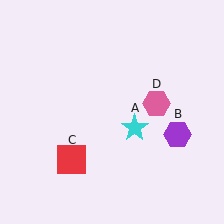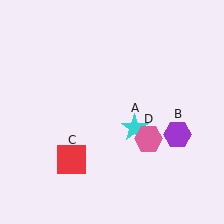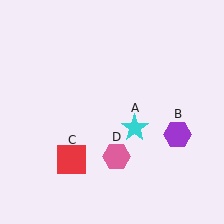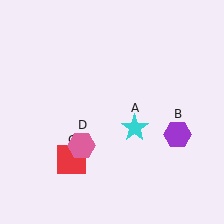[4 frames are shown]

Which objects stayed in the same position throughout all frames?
Cyan star (object A) and purple hexagon (object B) and red square (object C) remained stationary.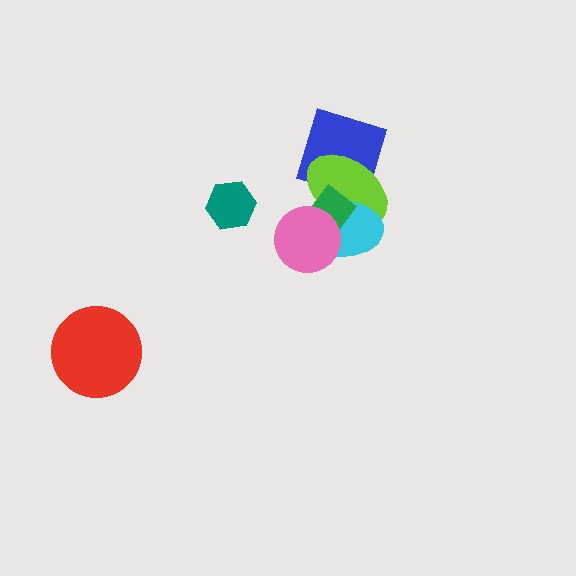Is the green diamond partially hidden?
Yes, it is partially covered by another shape.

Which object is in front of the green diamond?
The pink circle is in front of the green diamond.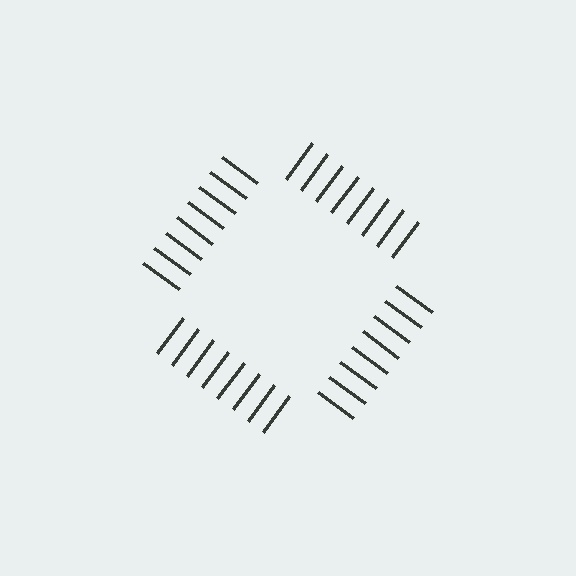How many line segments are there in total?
32 — 8 along each of the 4 edges.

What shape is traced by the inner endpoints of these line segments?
An illusory square — the line segments terminate on its edges but no continuous stroke is drawn.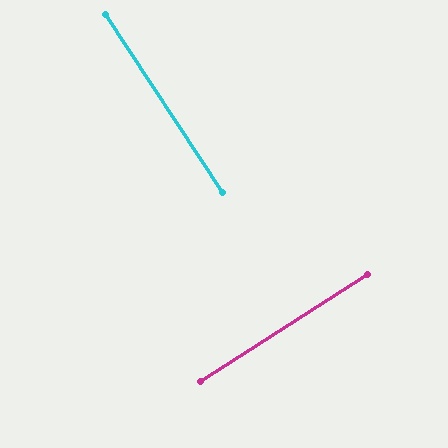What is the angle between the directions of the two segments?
Approximately 89 degrees.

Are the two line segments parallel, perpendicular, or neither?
Perpendicular — they meet at approximately 89°.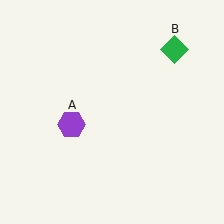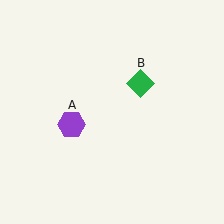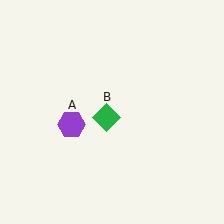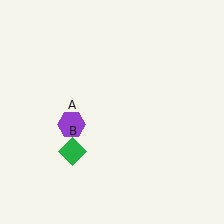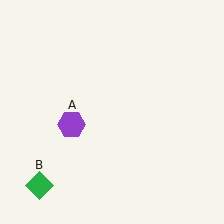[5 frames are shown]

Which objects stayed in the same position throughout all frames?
Purple hexagon (object A) remained stationary.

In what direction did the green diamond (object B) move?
The green diamond (object B) moved down and to the left.